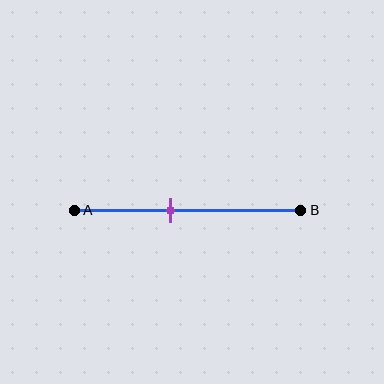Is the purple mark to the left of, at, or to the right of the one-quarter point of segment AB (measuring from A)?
The purple mark is to the right of the one-quarter point of segment AB.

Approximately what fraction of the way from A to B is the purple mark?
The purple mark is approximately 45% of the way from A to B.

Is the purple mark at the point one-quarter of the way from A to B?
No, the mark is at about 45% from A, not at the 25% one-quarter point.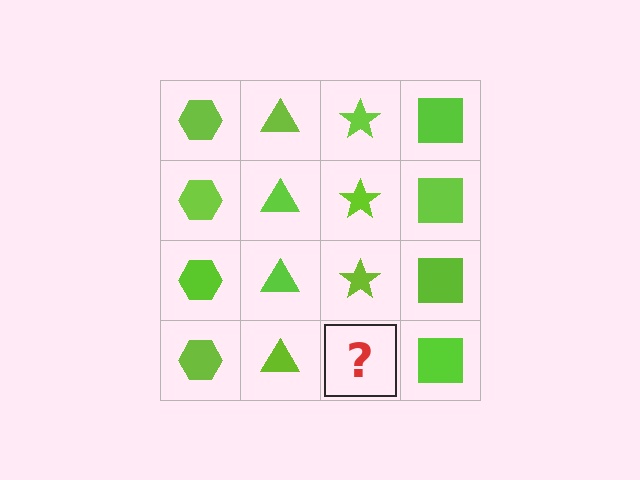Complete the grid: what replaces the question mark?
The question mark should be replaced with a lime star.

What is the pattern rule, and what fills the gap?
The rule is that each column has a consistent shape. The gap should be filled with a lime star.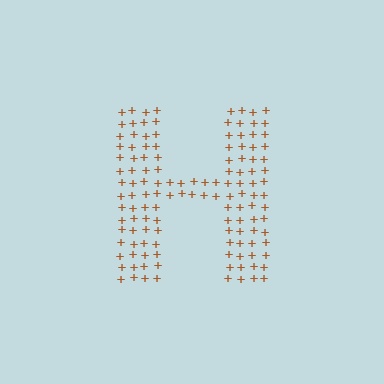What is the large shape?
The large shape is the letter H.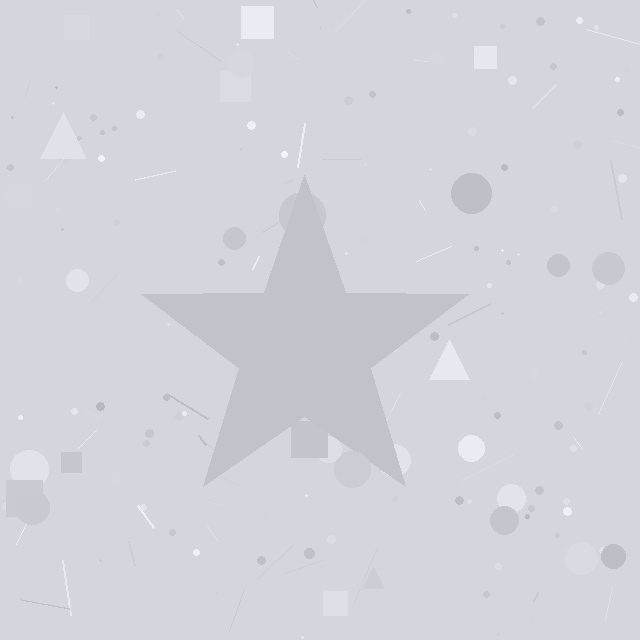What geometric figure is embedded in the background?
A star is embedded in the background.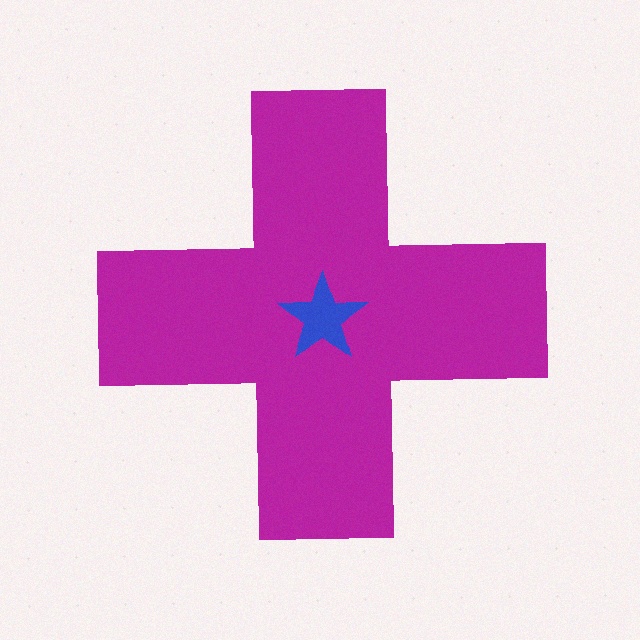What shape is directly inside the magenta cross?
The blue star.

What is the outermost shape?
The magenta cross.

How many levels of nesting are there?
2.